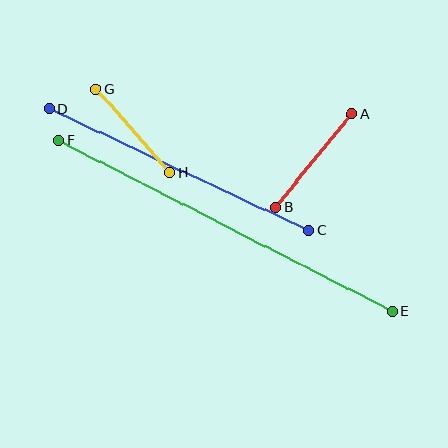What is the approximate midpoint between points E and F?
The midpoint is at approximately (226, 226) pixels.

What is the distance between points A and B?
The distance is approximately 120 pixels.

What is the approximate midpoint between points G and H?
The midpoint is at approximately (133, 131) pixels.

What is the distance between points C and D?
The distance is approximately 287 pixels.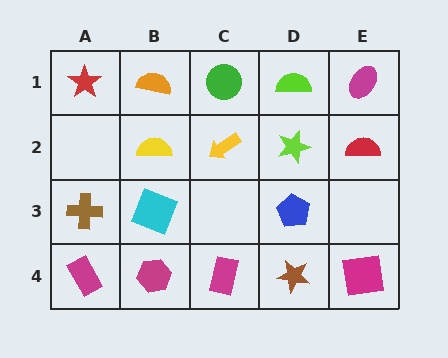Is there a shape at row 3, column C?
No, that cell is empty.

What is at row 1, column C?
A green circle.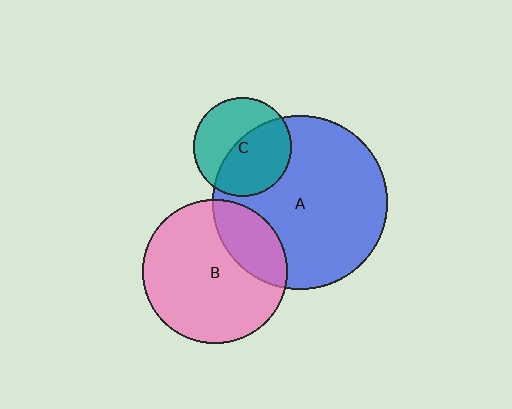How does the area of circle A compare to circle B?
Approximately 1.5 times.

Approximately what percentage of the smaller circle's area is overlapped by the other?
Approximately 55%.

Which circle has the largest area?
Circle A (blue).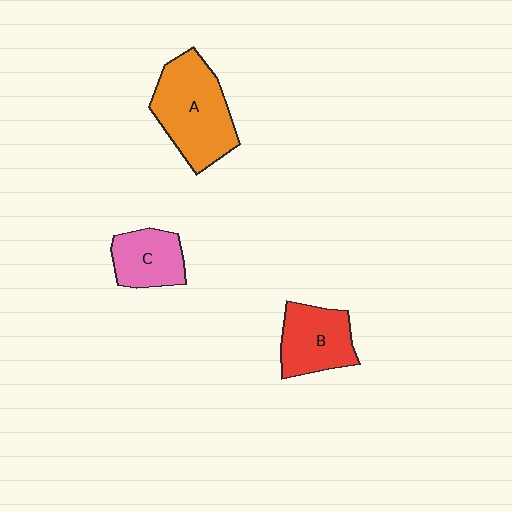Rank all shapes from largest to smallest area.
From largest to smallest: A (orange), B (red), C (pink).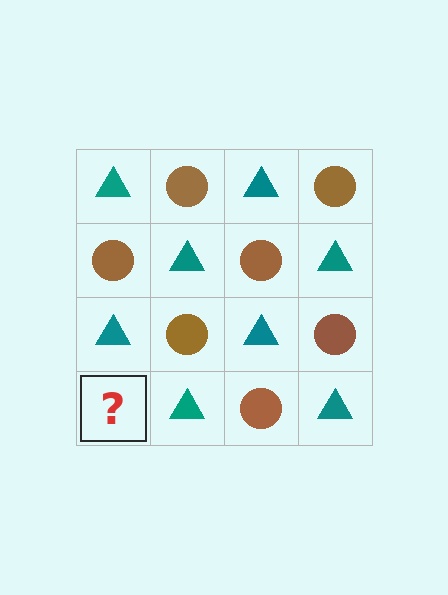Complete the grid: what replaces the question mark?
The question mark should be replaced with a brown circle.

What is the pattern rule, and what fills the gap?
The rule is that it alternates teal triangle and brown circle in a checkerboard pattern. The gap should be filled with a brown circle.